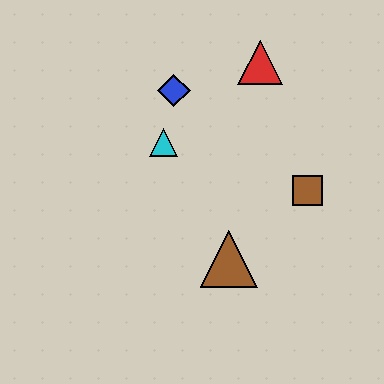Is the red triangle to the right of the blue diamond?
Yes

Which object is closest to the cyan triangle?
The blue diamond is closest to the cyan triangle.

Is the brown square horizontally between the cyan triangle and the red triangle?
No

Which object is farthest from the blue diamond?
The brown triangle is farthest from the blue diamond.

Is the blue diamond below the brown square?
No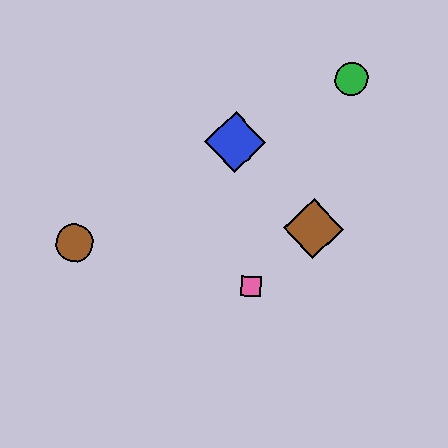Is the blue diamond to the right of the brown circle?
Yes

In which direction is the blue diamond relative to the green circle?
The blue diamond is to the left of the green circle.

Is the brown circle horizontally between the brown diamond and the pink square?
No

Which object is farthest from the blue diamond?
The brown circle is farthest from the blue diamond.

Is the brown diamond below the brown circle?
No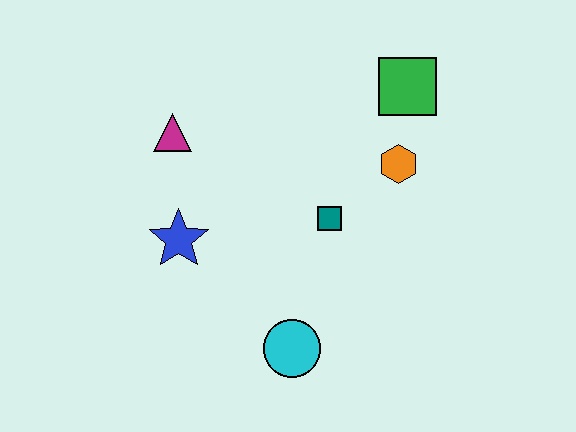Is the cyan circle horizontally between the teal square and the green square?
No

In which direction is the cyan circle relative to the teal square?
The cyan circle is below the teal square.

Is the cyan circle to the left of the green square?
Yes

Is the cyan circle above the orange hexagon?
No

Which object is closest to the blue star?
The magenta triangle is closest to the blue star.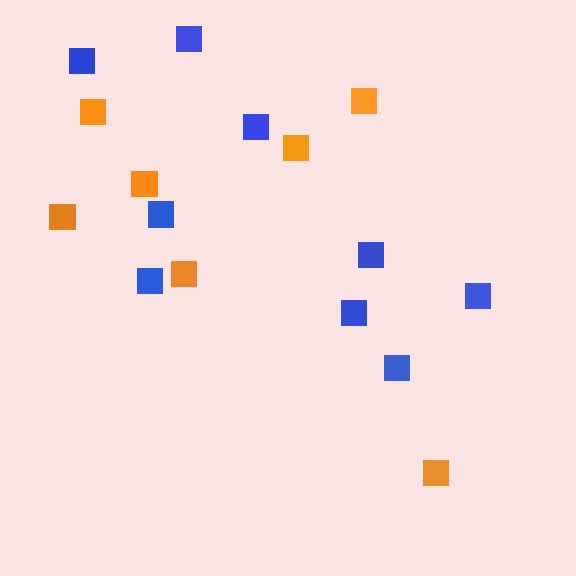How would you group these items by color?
There are 2 groups: one group of orange squares (7) and one group of blue squares (9).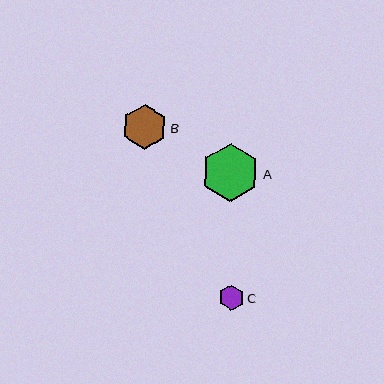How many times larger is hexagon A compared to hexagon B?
Hexagon A is approximately 1.3 times the size of hexagon B.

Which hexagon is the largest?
Hexagon A is the largest with a size of approximately 58 pixels.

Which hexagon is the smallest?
Hexagon C is the smallest with a size of approximately 25 pixels.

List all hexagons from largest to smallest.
From largest to smallest: A, B, C.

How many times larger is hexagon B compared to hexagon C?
Hexagon B is approximately 1.7 times the size of hexagon C.